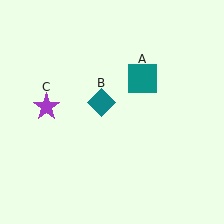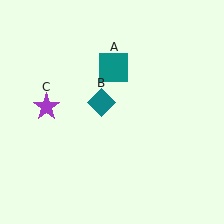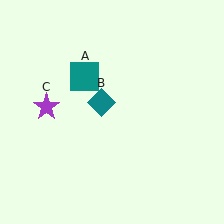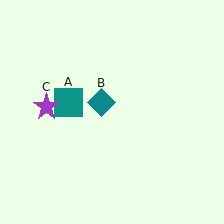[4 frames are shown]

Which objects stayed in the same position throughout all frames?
Teal diamond (object B) and purple star (object C) remained stationary.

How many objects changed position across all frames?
1 object changed position: teal square (object A).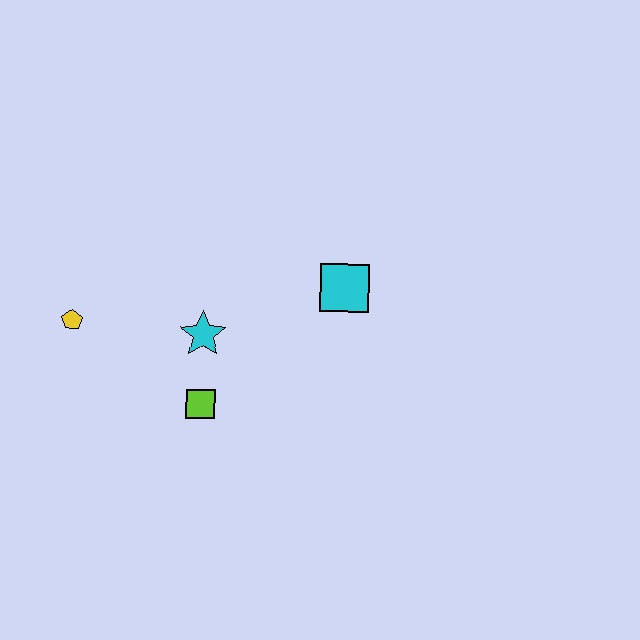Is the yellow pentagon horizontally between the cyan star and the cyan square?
No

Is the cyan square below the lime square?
No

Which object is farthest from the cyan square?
The yellow pentagon is farthest from the cyan square.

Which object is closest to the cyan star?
The lime square is closest to the cyan star.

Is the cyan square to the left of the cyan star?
No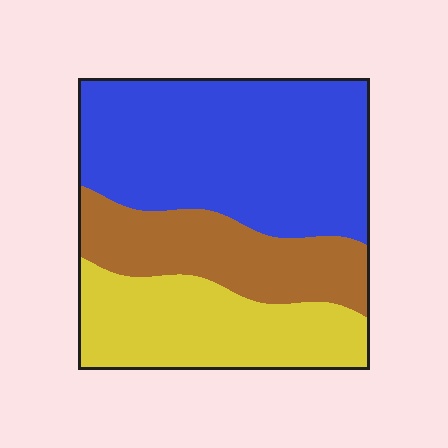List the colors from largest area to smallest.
From largest to smallest: blue, yellow, brown.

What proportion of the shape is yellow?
Yellow takes up between a quarter and a half of the shape.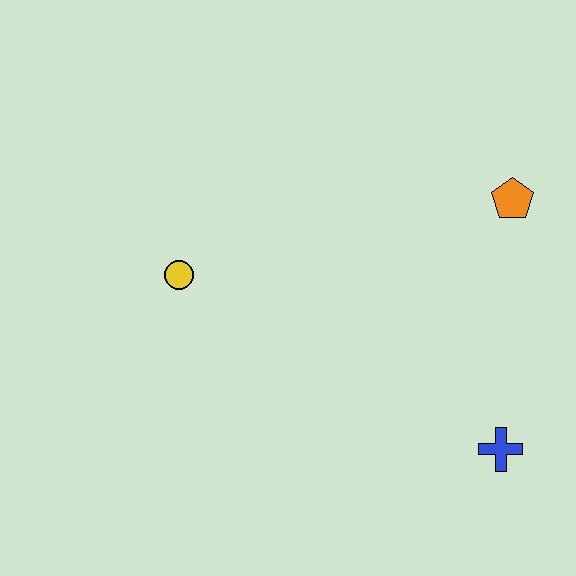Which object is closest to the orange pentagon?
The blue cross is closest to the orange pentagon.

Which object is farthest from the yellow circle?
The blue cross is farthest from the yellow circle.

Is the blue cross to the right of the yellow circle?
Yes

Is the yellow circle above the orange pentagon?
No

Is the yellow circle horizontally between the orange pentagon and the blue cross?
No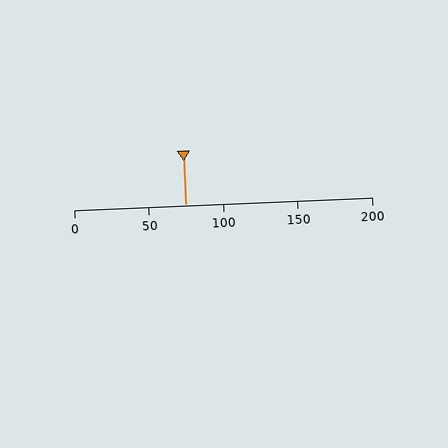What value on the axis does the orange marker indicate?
The marker indicates approximately 75.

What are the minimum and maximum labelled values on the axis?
The axis runs from 0 to 200.